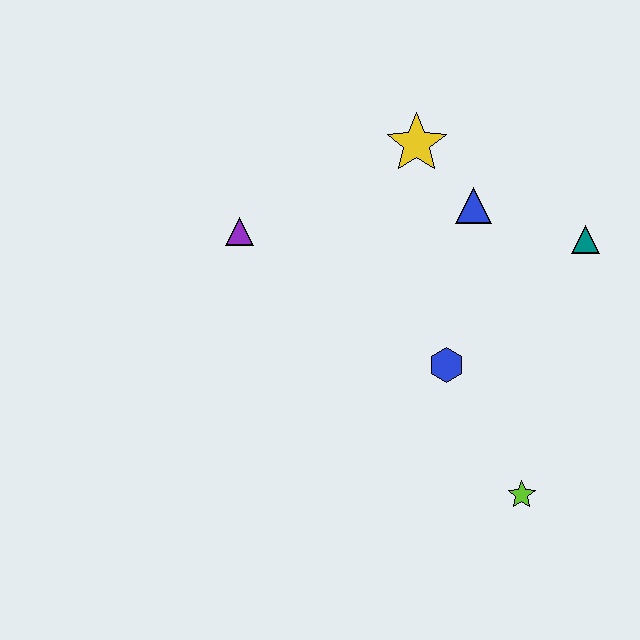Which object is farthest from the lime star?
The purple triangle is farthest from the lime star.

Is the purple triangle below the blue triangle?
Yes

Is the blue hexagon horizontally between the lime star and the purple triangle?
Yes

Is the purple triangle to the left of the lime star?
Yes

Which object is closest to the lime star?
The blue hexagon is closest to the lime star.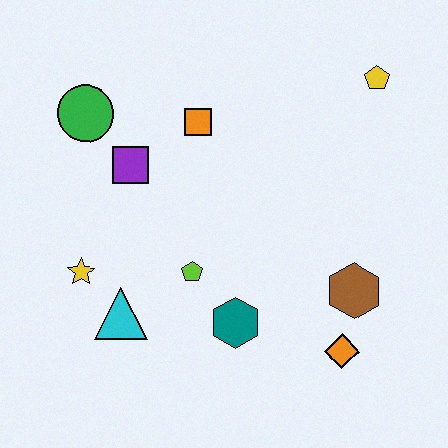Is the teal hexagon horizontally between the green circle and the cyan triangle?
No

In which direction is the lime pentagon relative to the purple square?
The lime pentagon is below the purple square.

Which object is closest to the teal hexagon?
The lime pentagon is closest to the teal hexagon.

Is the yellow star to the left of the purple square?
Yes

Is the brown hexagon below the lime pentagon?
Yes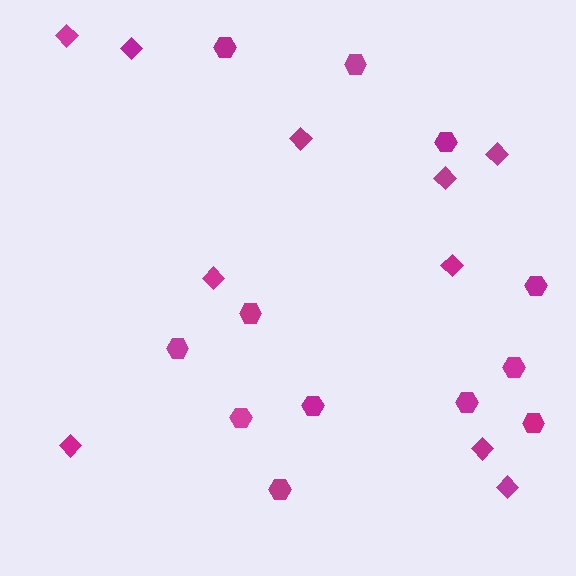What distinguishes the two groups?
There are 2 groups: one group of hexagons (12) and one group of diamonds (10).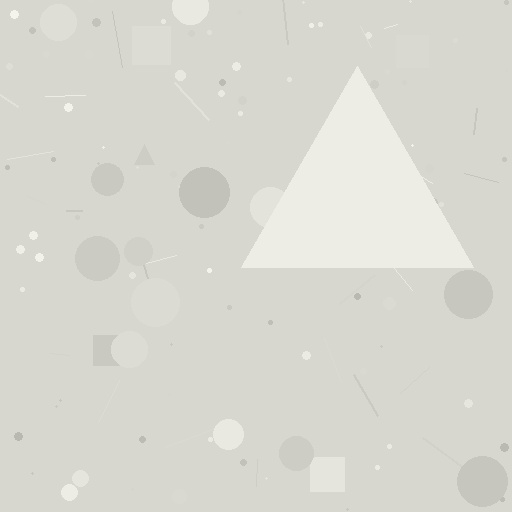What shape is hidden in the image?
A triangle is hidden in the image.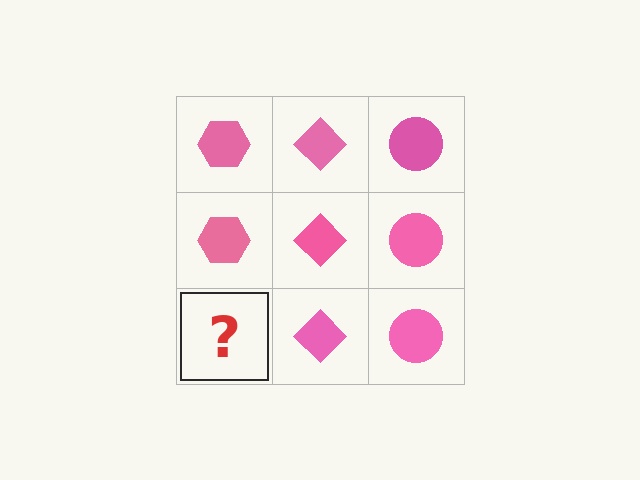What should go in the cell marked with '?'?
The missing cell should contain a pink hexagon.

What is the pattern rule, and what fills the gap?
The rule is that each column has a consistent shape. The gap should be filled with a pink hexagon.